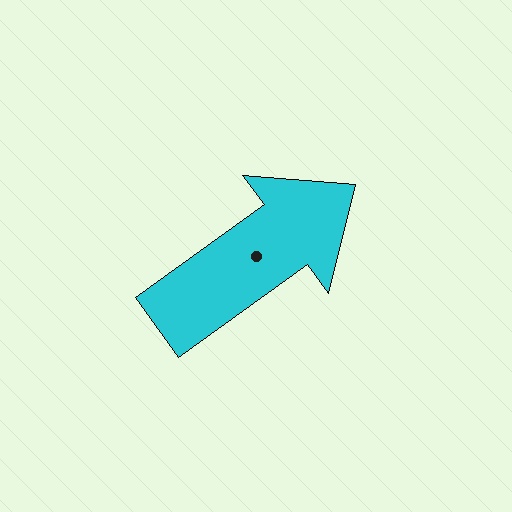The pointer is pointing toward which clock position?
Roughly 2 o'clock.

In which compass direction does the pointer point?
Northeast.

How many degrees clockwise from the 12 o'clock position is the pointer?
Approximately 54 degrees.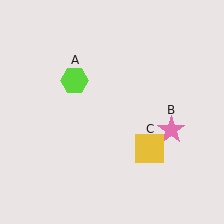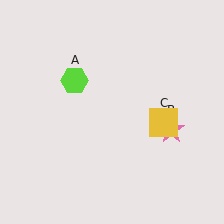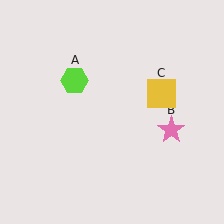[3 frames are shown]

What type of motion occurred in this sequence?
The yellow square (object C) rotated counterclockwise around the center of the scene.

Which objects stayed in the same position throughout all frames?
Lime hexagon (object A) and pink star (object B) remained stationary.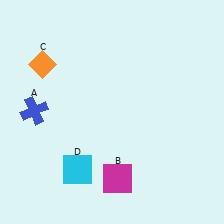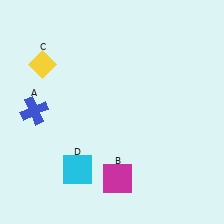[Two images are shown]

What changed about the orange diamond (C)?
In Image 1, C is orange. In Image 2, it changed to yellow.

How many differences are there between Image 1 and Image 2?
There is 1 difference between the two images.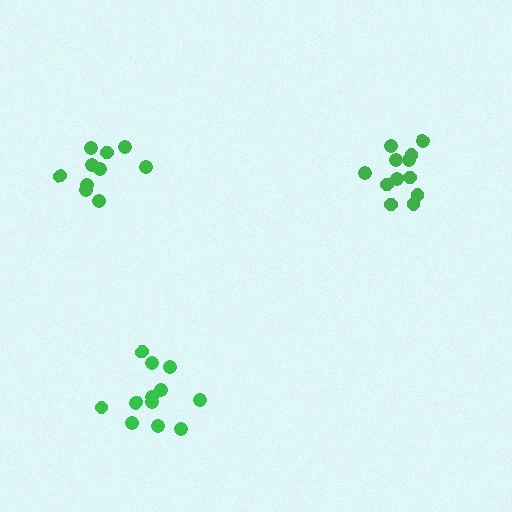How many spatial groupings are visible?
There are 3 spatial groupings.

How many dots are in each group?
Group 1: 12 dots, Group 2: 10 dots, Group 3: 12 dots (34 total).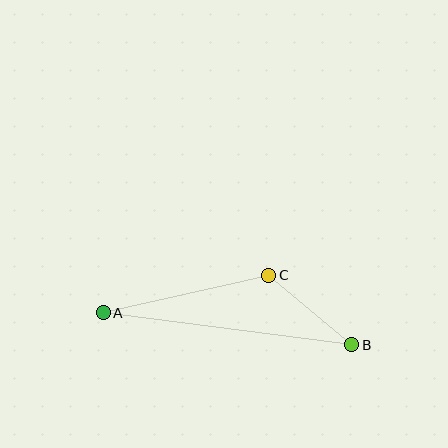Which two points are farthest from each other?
Points A and B are farthest from each other.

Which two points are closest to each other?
Points B and C are closest to each other.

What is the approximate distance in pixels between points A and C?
The distance between A and C is approximately 170 pixels.